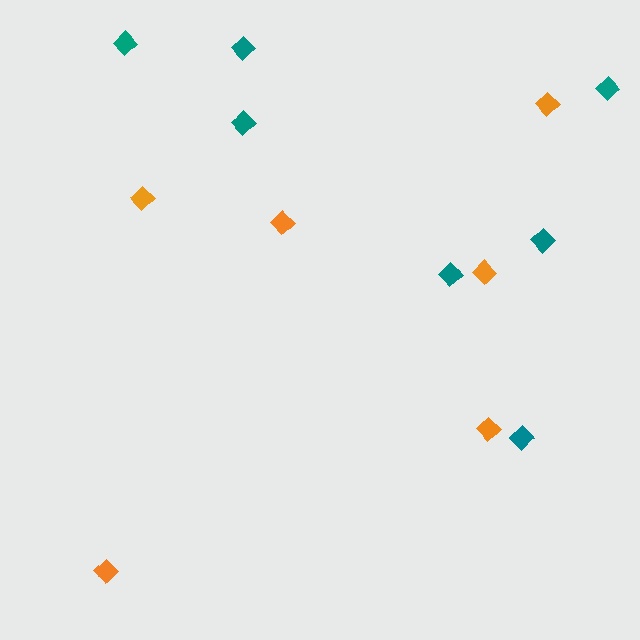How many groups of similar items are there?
There are 2 groups: one group of teal diamonds (7) and one group of orange diamonds (6).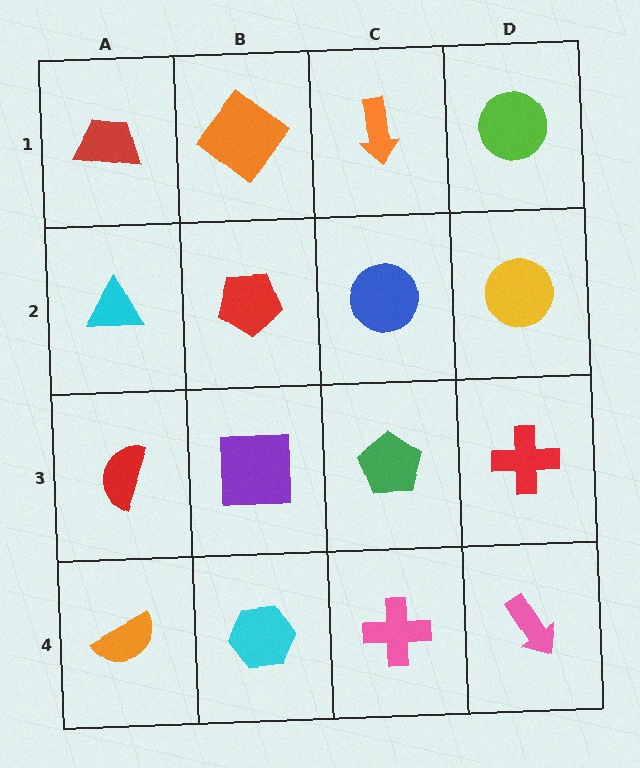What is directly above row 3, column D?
A yellow circle.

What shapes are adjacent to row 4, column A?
A red semicircle (row 3, column A), a cyan hexagon (row 4, column B).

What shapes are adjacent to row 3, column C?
A blue circle (row 2, column C), a pink cross (row 4, column C), a purple square (row 3, column B), a red cross (row 3, column D).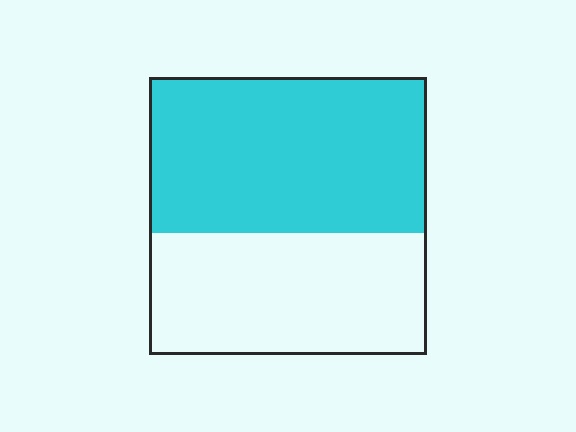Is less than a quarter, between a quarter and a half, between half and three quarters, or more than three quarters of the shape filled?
Between half and three quarters.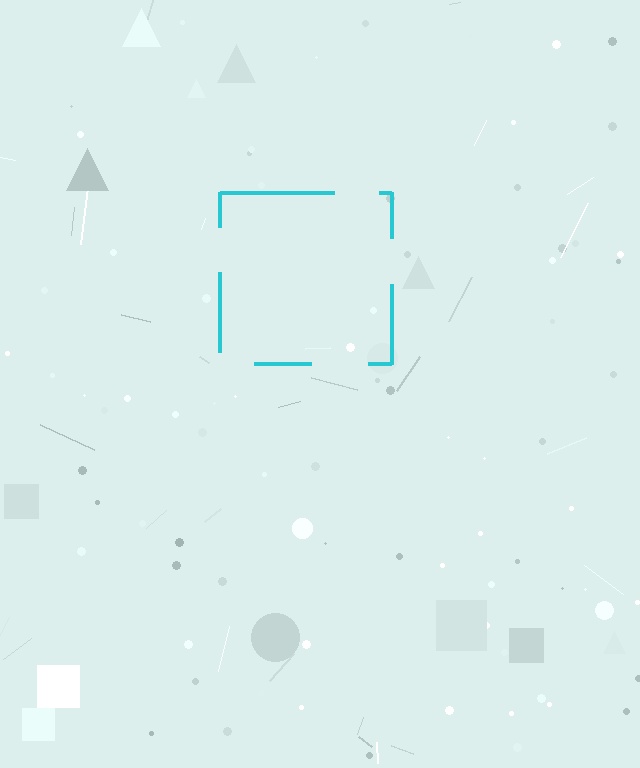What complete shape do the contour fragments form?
The contour fragments form a square.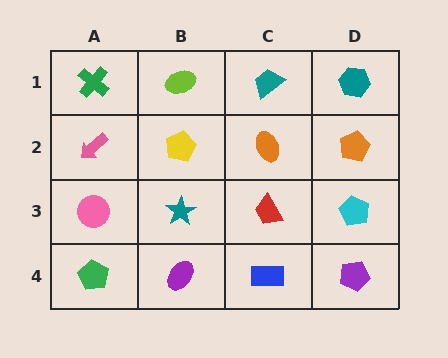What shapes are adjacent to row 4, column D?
A cyan pentagon (row 3, column D), a blue rectangle (row 4, column C).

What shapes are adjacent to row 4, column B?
A teal star (row 3, column B), a green pentagon (row 4, column A), a blue rectangle (row 4, column C).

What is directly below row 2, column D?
A cyan pentagon.